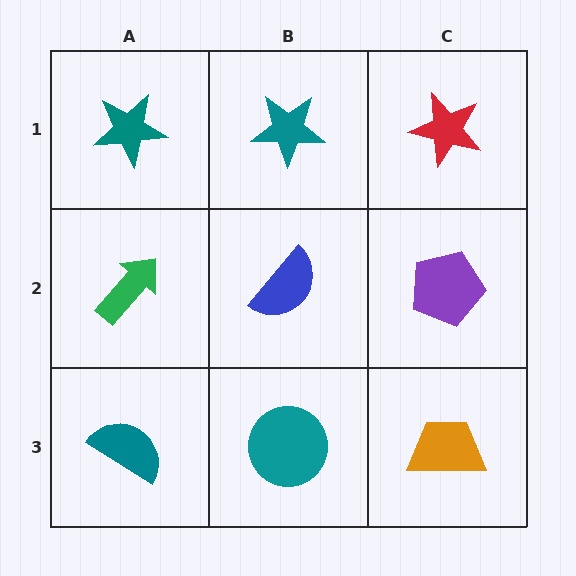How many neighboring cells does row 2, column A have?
3.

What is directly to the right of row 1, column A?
A teal star.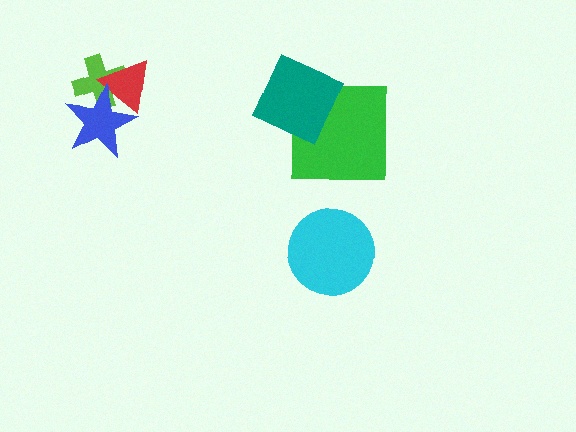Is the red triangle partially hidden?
Yes, it is partially covered by another shape.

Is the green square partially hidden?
Yes, it is partially covered by another shape.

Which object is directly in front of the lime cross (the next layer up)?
The red triangle is directly in front of the lime cross.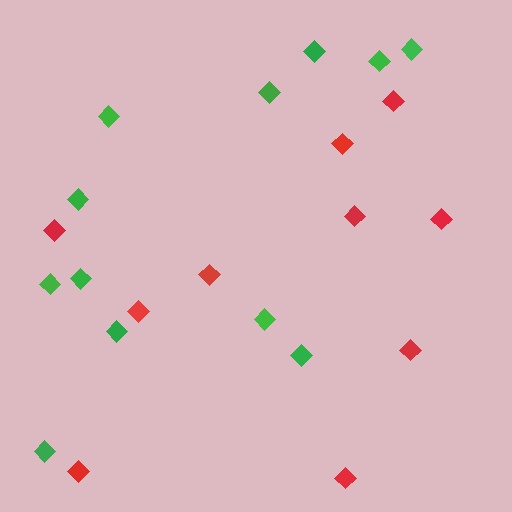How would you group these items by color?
There are 2 groups: one group of green diamonds (12) and one group of red diamonds (10).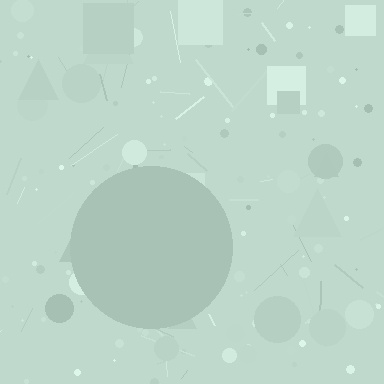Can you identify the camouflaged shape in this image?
The camouflaged shape is a circle.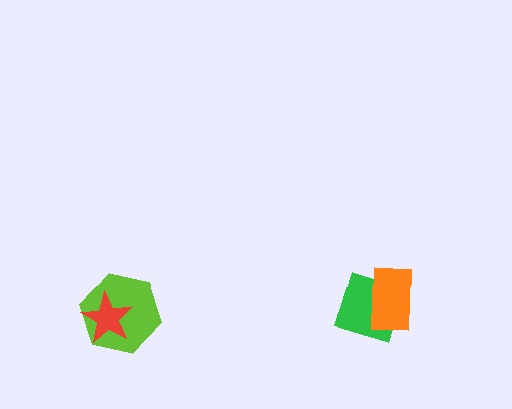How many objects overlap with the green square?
1 object overlaps with the green square.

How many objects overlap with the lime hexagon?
1 object overlaps with the lime hexagon.